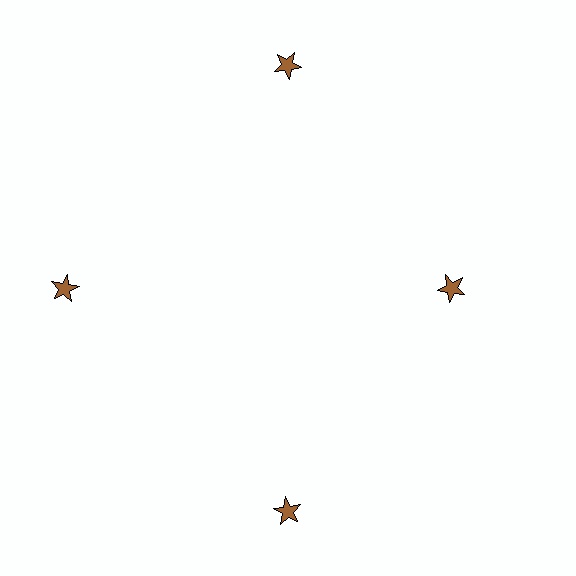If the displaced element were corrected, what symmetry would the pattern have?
It would have 4-fold rotational symmetry — the pattern would map onto itself every 90 degrees.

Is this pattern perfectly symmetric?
No. The 4 brown stars are arranged in a ring, but one element near the 3 o'clock position is pulled inward toward the center, breaking the 4-fold rotational symmetry.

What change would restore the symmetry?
The symmetry would be restored by moving it outward, back onto the ring so that all 4 stars sit at equal angles and equal distance from the center.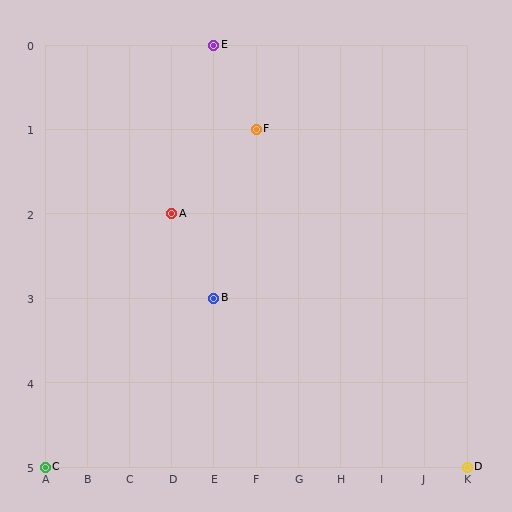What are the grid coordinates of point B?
Point B is at grid coordinates (E, 3).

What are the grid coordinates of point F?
Point F is at grid coordinates (F, 1).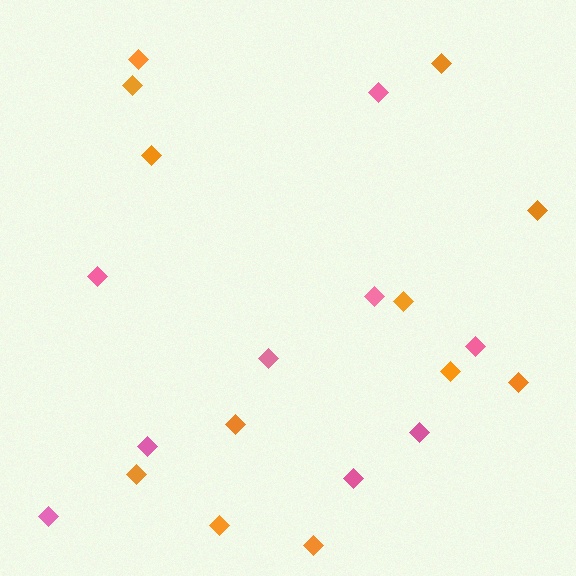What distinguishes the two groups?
There are 2 groups: one group of pink diamonds (9) and one group of orange diamonds (12).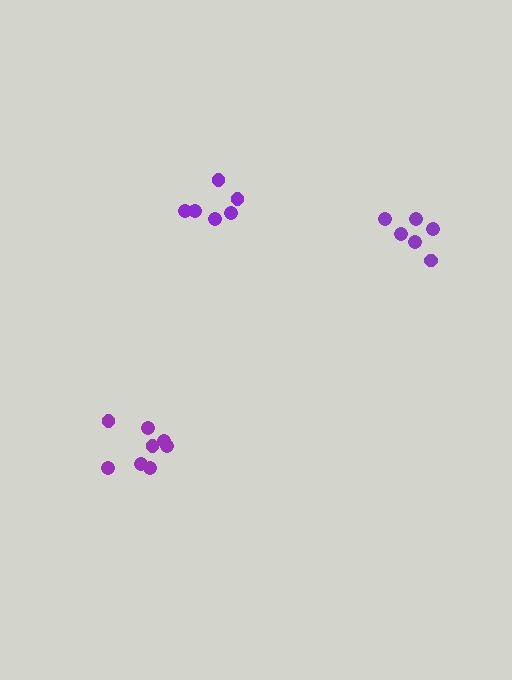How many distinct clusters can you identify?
There are 3 distinct clusters.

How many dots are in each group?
Group 1: 6 dots, Group 2: 8 dots, Group 3: 6 dots (20 total).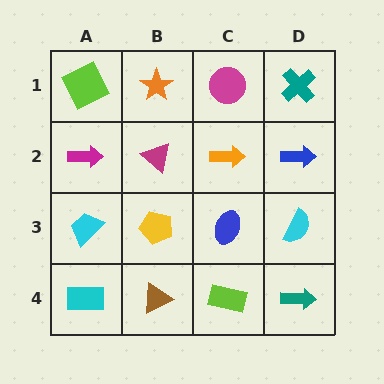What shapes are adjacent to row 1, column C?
An orange arrow (row 2, column C), an orange star (row 1, column B), a teal cross (row 1, column D).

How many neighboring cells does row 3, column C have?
4.